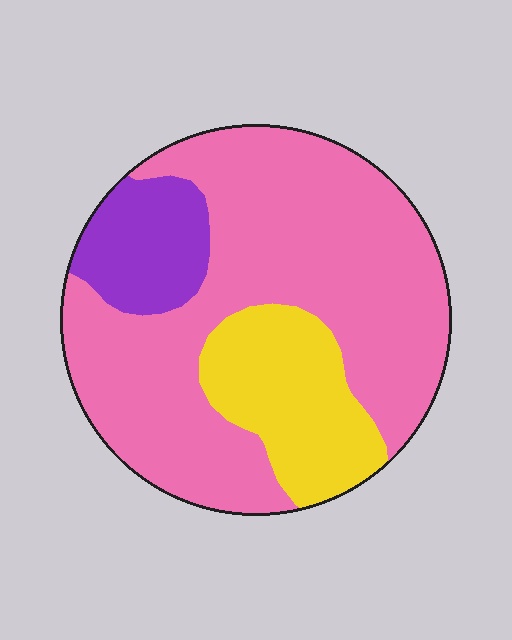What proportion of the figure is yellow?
Yellow covers around 20% of the figure.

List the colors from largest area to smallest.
From largest to smallest: pink, yellow, purple.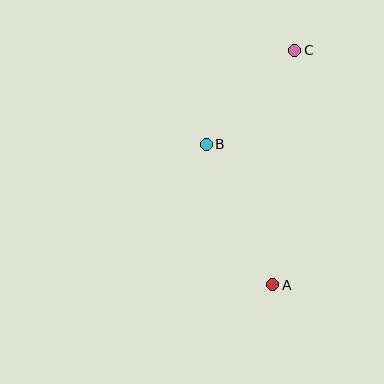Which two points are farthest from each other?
Points A and C are farthest from each other.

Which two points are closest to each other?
Points B and C are closest to each other.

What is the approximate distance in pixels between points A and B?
The distance between A and B is approximately 156 pixels.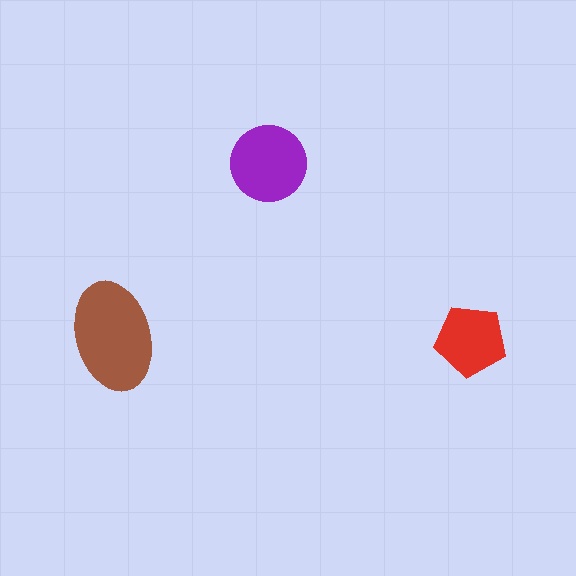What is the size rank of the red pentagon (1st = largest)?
3rd.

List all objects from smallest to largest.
The red pentagon, the purple circle, the brown ellipse.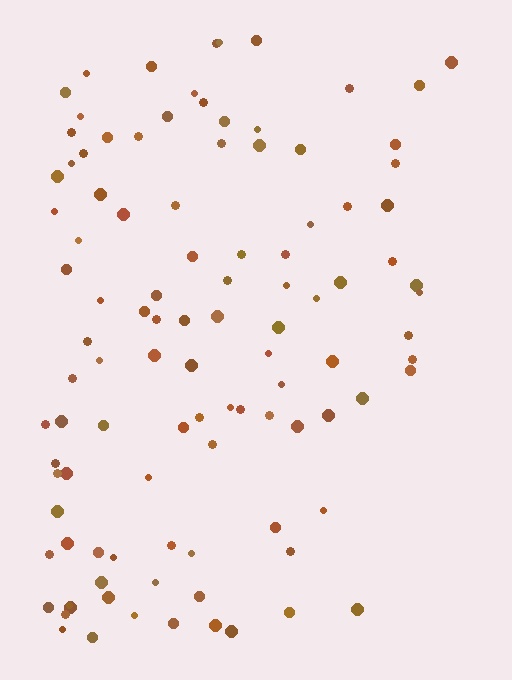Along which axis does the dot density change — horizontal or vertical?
Horizontal.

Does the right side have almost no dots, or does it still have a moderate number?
Still a moderate number, just noticeably fewer than the left.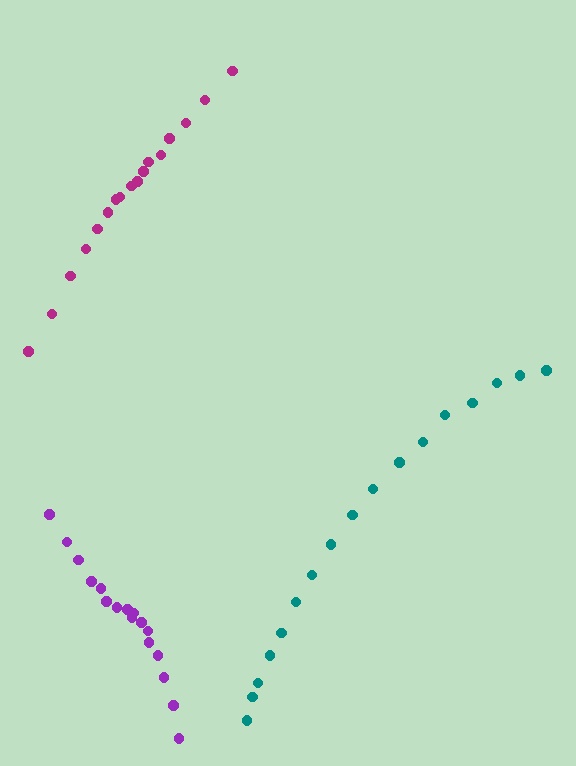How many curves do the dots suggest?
There are 3 distinct paths.